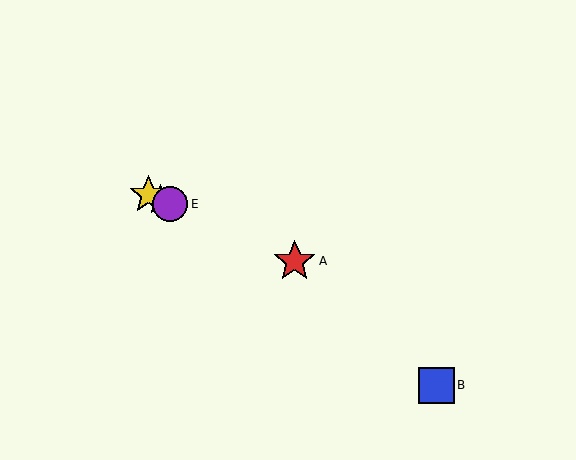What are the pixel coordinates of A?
Object A is at (295, 261).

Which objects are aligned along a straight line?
Objects A, C, D, E are aligned along a straight line.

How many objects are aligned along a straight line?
4 objects (A, C, D, E) are aligned along a straight line.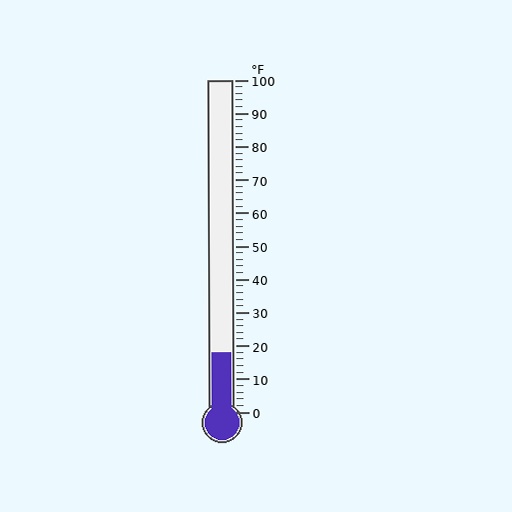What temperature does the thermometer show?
The thermometer shows approximately 18°F.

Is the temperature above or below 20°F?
The temperature is below 20°F.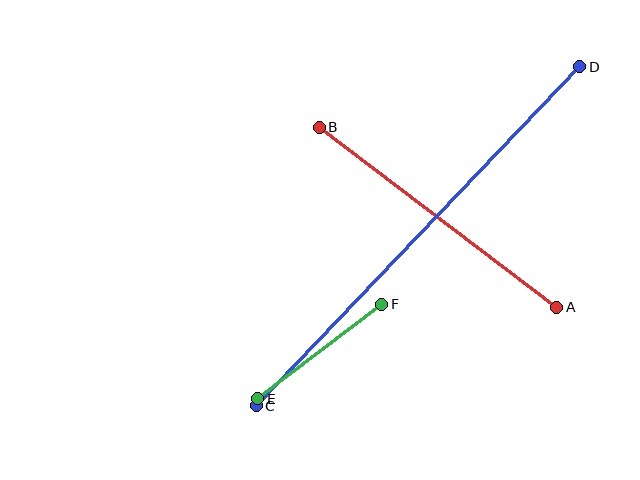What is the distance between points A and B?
The distance is approximately 298 pixels.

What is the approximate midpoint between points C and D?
The midpoint is at approximately (418, 236) pixels.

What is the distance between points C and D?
The distance is approximately 469 pixels.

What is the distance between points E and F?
The distance is approximately 156 pixels.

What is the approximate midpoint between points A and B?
The midpoint is at approximately (438, 217) pixels.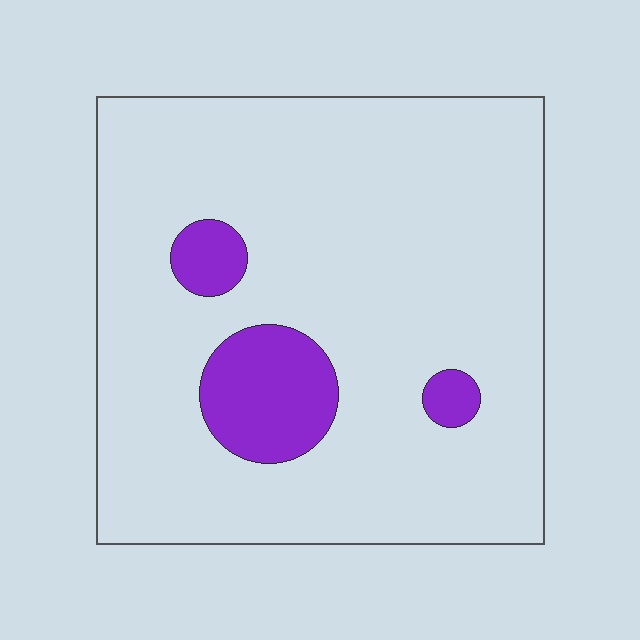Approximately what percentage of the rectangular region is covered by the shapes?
Approximately 10%.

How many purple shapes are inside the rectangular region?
3.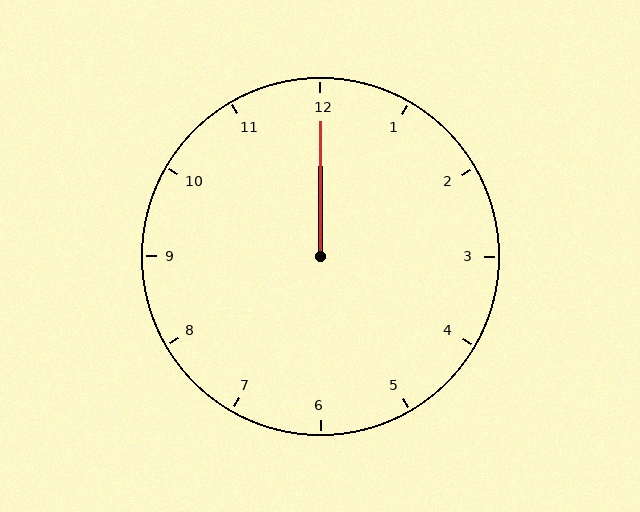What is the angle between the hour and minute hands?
Approximately 0 degrees.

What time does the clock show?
12:00.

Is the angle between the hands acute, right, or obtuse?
It is acute.